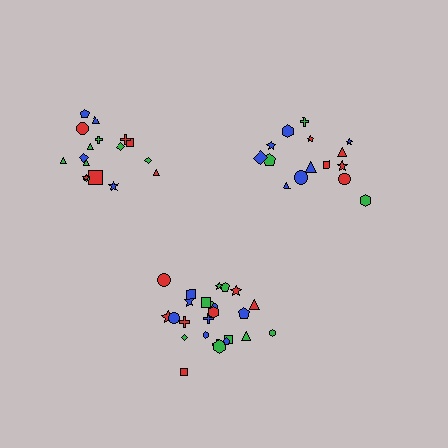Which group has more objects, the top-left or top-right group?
The top-left group.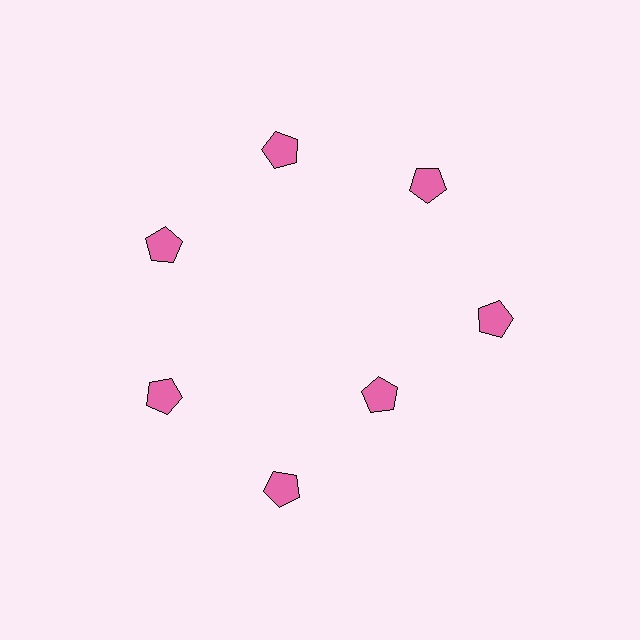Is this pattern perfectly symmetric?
No. The 7 pink pentagons are arranged in a ring, but one element near the 5 o'clock position is pulled inward toward the center, breaking the 7-fold rotational symmetry.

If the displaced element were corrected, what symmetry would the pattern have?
It would have 7-fold rotational symmetry — the pattern would map onto itself every 51 degrees.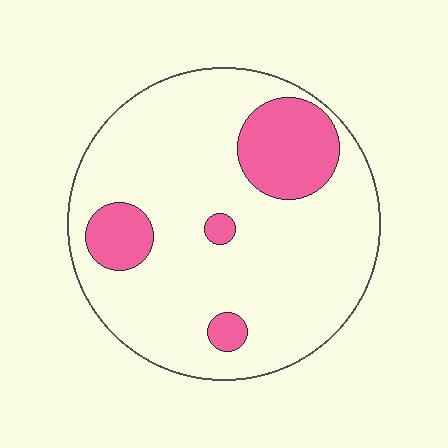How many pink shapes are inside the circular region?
4.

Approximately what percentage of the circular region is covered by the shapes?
Approximately 20%.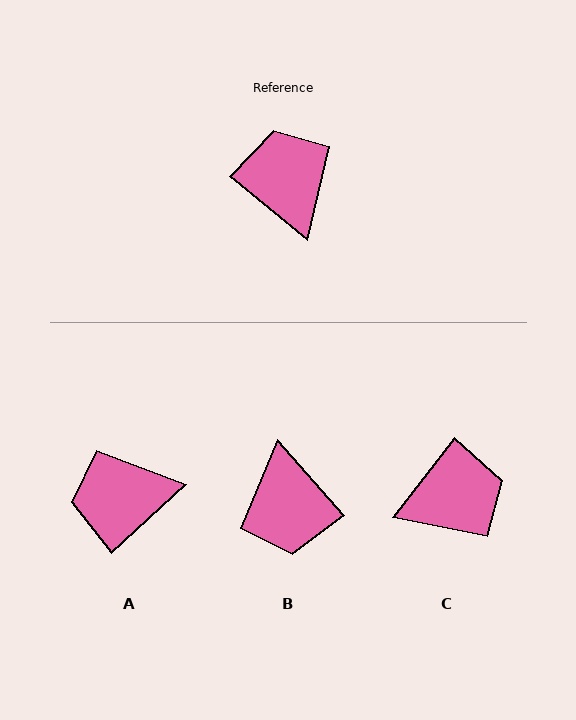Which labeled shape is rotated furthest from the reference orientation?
B, about 170 degrees away.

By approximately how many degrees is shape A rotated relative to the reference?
Approximately 82 degrees counter-clockwise.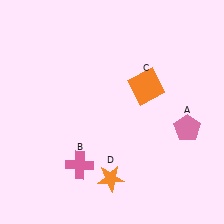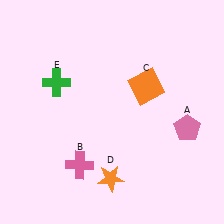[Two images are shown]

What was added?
A green cross (E) was added in Image 2.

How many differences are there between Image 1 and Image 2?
There is 1 difference between the two images.